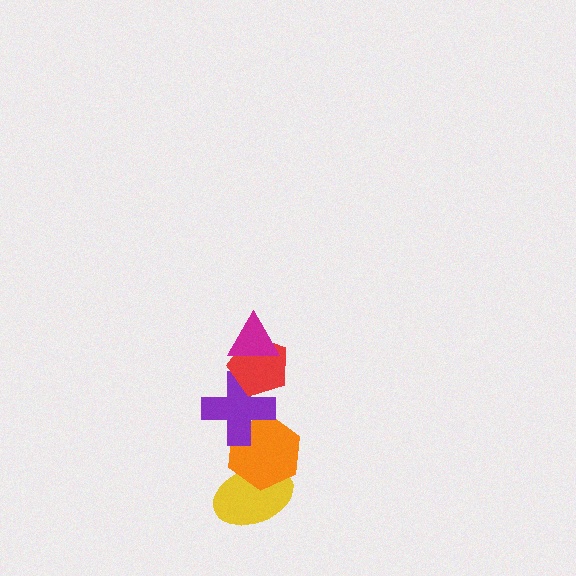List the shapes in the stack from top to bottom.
From top to bottom: the magenta triangle, the red pentagon, the purple cross, the orange hexagon, the yellow ellipse.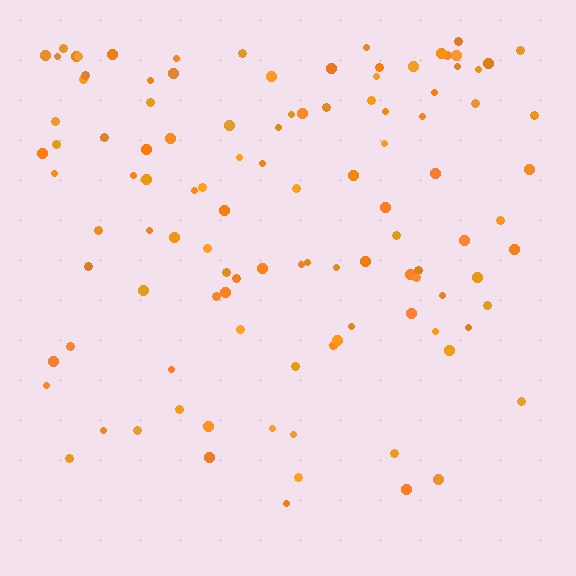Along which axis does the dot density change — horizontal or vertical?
Vertical.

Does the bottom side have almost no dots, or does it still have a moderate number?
Still a moderate number, just noticeably fewer than the top.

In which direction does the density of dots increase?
From bottom to top, with the top side densest.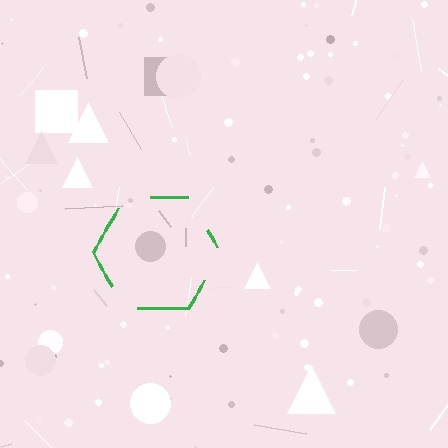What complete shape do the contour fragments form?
The contour fragments form a hexagon.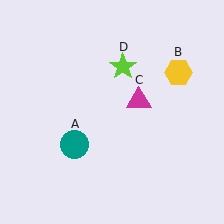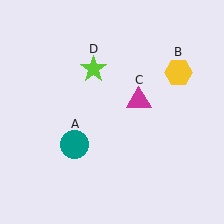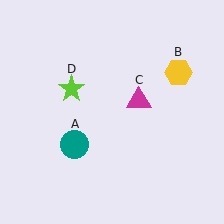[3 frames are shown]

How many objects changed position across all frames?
1 object changed position: lime star (object D).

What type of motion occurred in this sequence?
The lime star (object D) rotated counterclockwise around the center of the scene.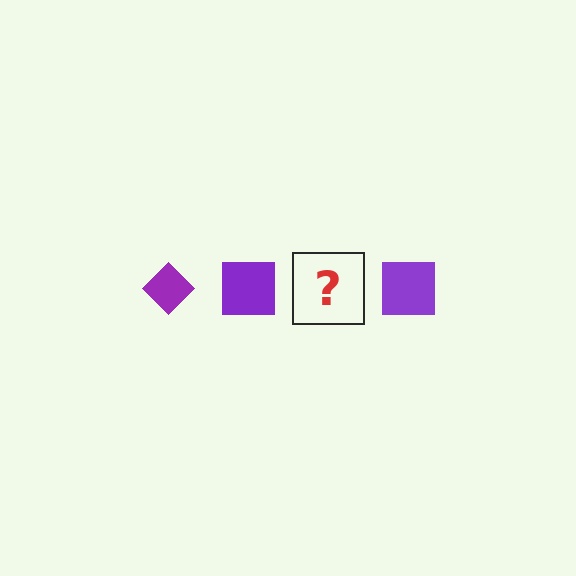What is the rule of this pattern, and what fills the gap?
The rule is that the pattern cycles through diamond, square shapes in purple. The gap should be filled with a purple diamond.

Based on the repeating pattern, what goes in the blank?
The blank should be a purple diamond.